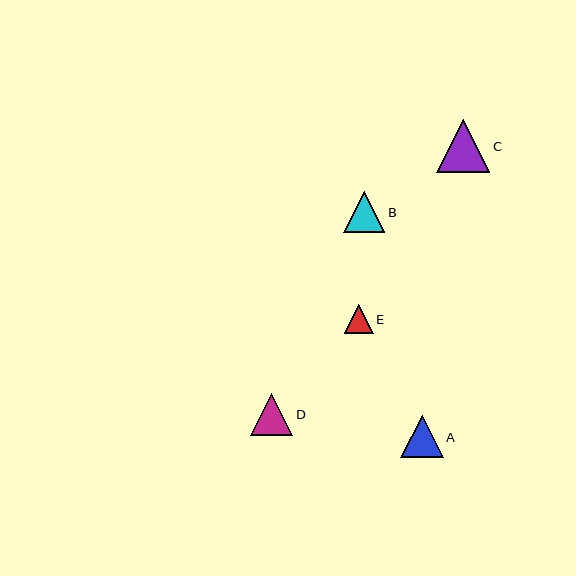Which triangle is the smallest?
Triangle E is the smallest with a size of approximately 29 pixels.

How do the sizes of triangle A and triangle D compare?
Triangle A and triangle D are approximately the same size.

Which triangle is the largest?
Triangle C is the largest with a size of approximately 53 pixels.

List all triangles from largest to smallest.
From largest to smallest: C, A, D, B, E.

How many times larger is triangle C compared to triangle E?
Triangle C is approximately 1.8 times the size of triangle E.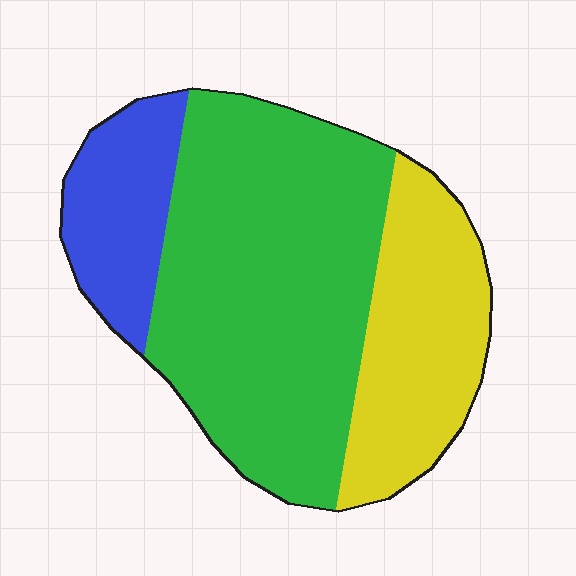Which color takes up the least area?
Blue, at roughly 15%.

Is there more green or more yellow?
Green.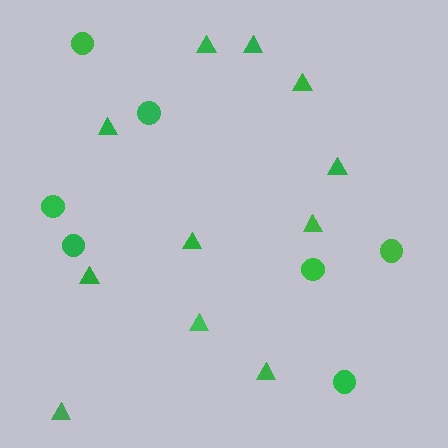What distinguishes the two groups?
There are 2 groups: one group of triangles (11) and one group of circles (7).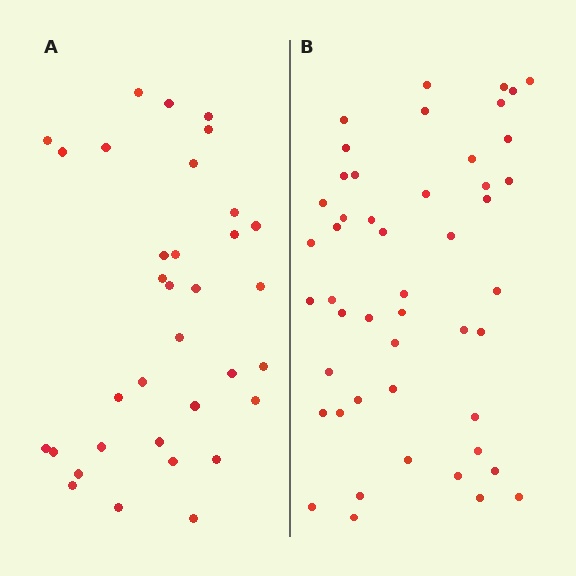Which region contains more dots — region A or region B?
Region B (the right region) has more dots.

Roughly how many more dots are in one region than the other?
Region B has approximately 15 more dots than region A.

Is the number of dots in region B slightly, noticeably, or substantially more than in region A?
Region B has noticeably more, but not dramatically so. The ratio is roughly 1.4 to 1.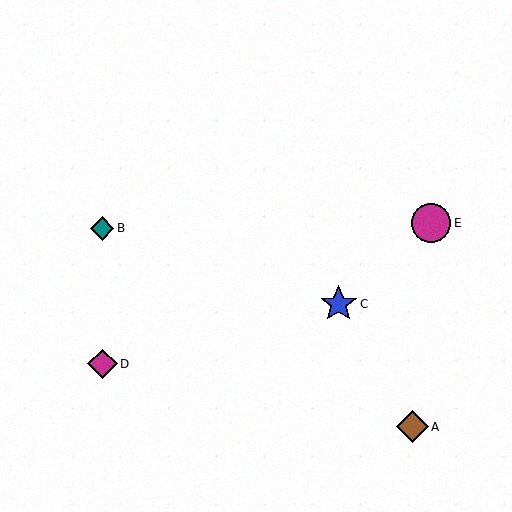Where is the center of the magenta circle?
The center of the magenta circle is at (431, 223).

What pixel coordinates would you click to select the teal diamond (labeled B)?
Click at (102, 228) to select the teal diamond B.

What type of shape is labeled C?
Shape C is a blue star.